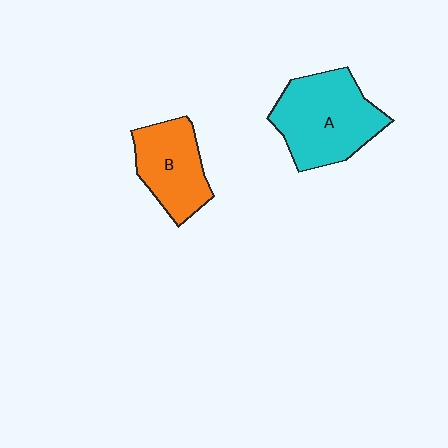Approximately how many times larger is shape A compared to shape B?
Approximately 1.4 times.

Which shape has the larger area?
Shape A (cyan).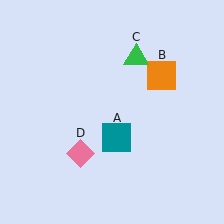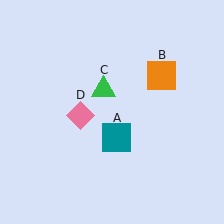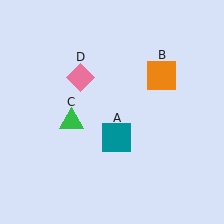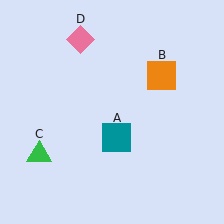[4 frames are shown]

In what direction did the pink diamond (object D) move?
The pink diamond (object D) moved up.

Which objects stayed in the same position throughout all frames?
Teal square (object A) and orange square (object B) remained stationary.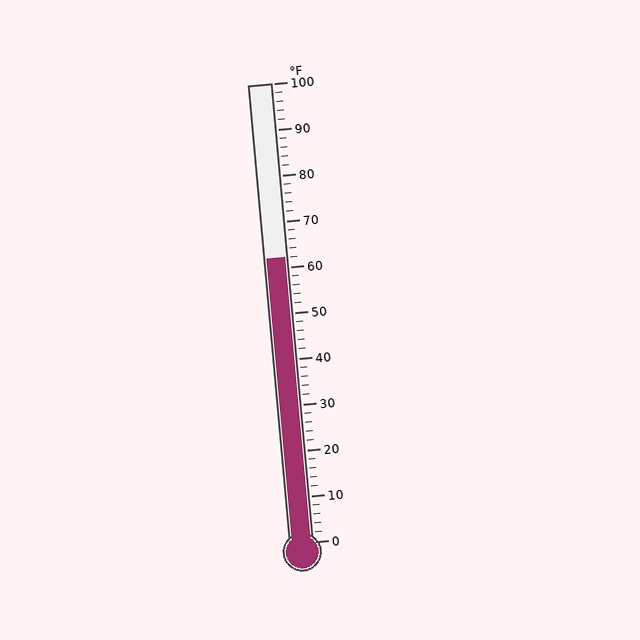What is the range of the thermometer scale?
The thermometer scale ranges from 0°F to 100°F.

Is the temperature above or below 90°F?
The temperature is below 90°F.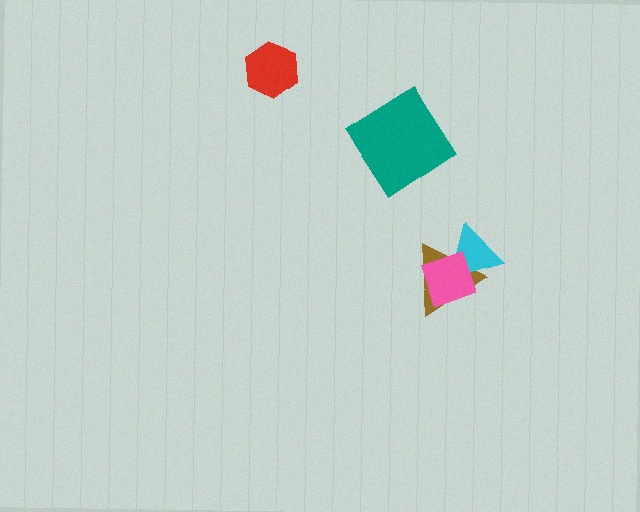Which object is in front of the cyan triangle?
The pink diamond is in front of the cyan triangle.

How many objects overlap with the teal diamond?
0 objects overlap with the teal diamond.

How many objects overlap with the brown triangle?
2 objects overlap with the brown triangle.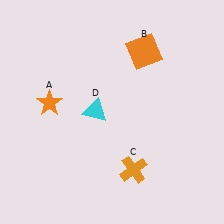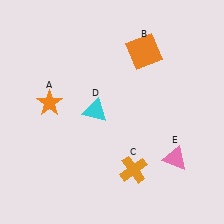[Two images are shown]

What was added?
A pink triangle (E) was added in Image 2.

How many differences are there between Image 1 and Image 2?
There is 1 difference between the two images.